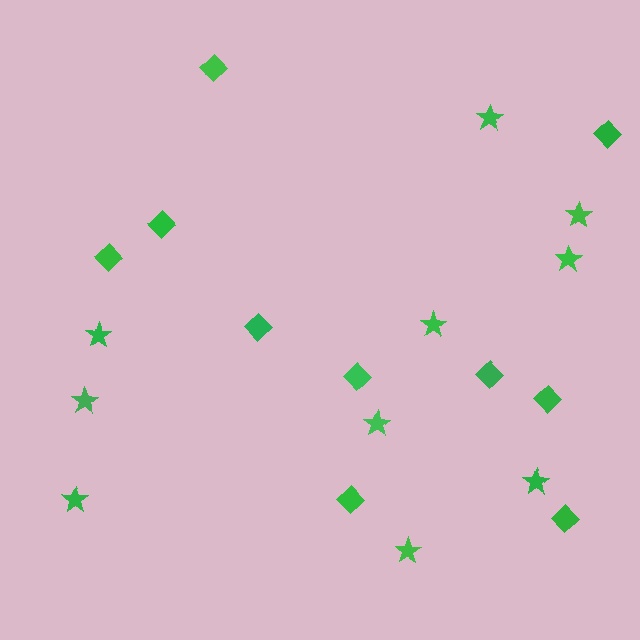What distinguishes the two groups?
There are 2 groups: one group of stars (10) and one group of diamonds (10).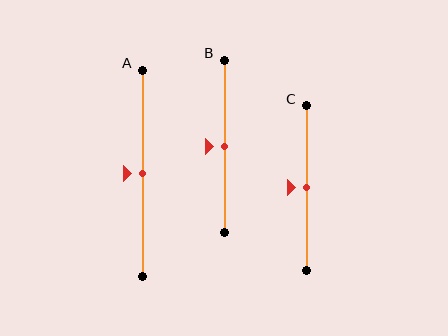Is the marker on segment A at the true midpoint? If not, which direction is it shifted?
Yes, the marker on segment A is at the true midpoint.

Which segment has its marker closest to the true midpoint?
Segment A has its marker closest to the true midpoint.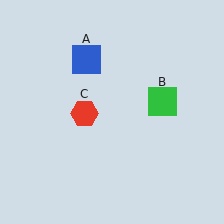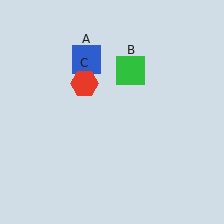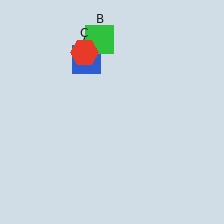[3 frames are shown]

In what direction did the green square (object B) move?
The green square (object B) moved up and to the left.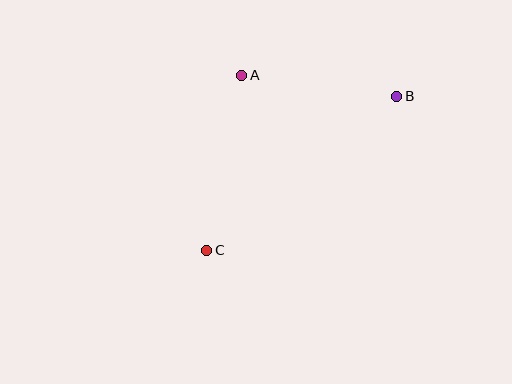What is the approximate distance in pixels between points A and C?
The distance between A and C is approximately 178 pixels.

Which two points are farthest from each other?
Points B and C are farthest from each other.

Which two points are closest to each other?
Points A and B are closest to each other.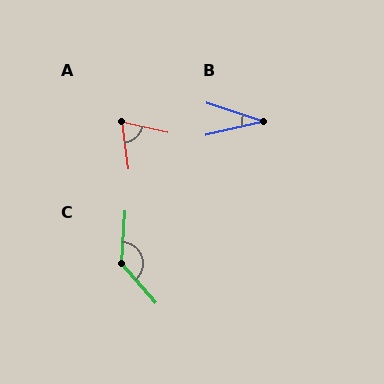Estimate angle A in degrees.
Approximately 69 degrees.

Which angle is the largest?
C, at approximately 135 degrees.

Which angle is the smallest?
B, at approximately 32 degrees.